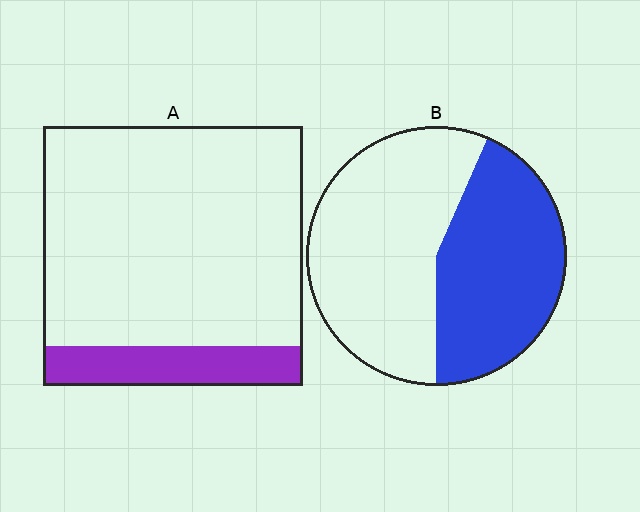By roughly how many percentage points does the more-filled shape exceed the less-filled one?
By roughly 30 percentage points (B over A).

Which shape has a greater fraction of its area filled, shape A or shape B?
Shape B.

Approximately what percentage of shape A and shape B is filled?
A is approximately 15% and B is approximately 45%.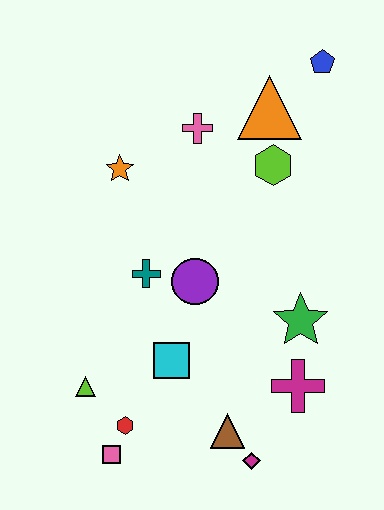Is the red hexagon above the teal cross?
No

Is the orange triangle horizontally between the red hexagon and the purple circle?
No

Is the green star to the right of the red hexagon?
Yes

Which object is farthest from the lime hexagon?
The pink square is farthest from the lime hexagon.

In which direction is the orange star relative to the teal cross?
The orange star is above the teal cross.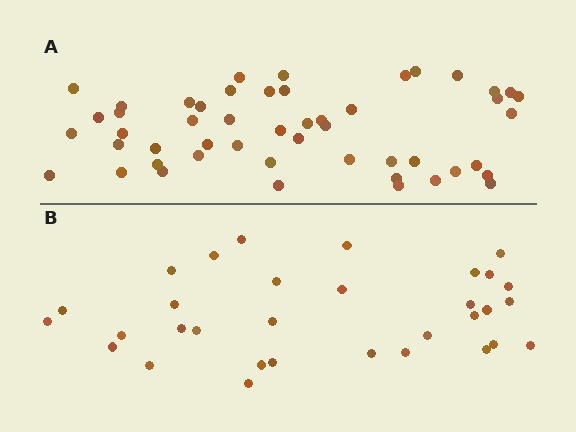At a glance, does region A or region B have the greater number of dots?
Region A (the top region) has more dots.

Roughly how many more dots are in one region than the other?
Region A has approximately 20 more dots than region B.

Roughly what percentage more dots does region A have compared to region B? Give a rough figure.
About 55% more.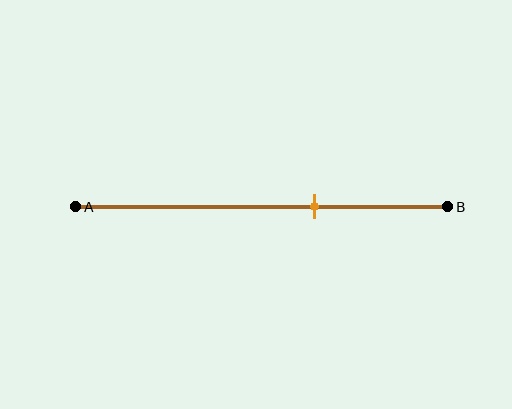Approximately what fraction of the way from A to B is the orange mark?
The orange mark is approximately 65% of the way from A to B.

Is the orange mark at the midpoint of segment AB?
No, the mark is at about 65% from A, not at the 50% midpoint.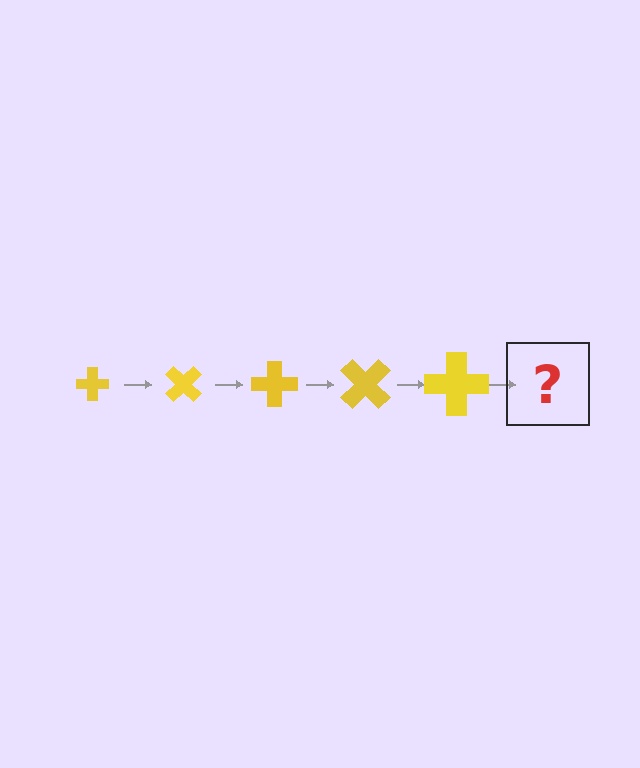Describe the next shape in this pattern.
It should be a cross, larger than the previous one and rotated 225 degrees from the start.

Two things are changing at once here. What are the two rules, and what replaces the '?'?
The two rules are that the cross grows larger each step and it rotates 45 degrees each step. The '?' should be a cross, larger than the previous one and rotated 225 degrees from the start.